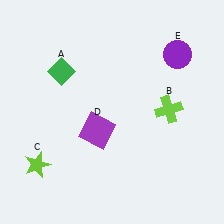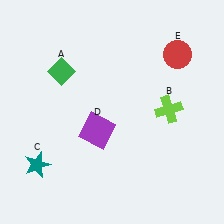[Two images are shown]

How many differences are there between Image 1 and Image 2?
There are 2 differences between the two images.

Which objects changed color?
C changed from lime to teal. E changed from purple to red.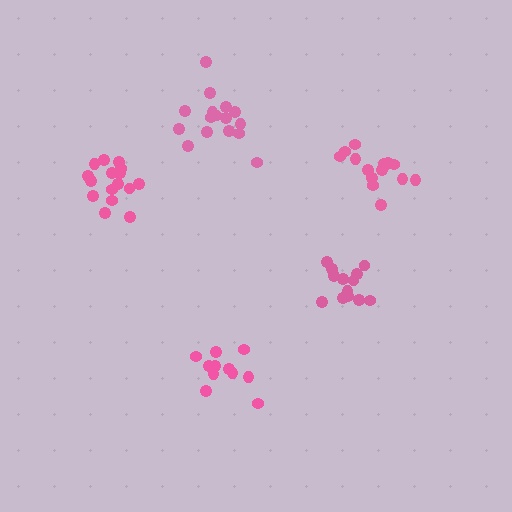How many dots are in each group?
Group 1: 16 dots, Group 2: 13 dots, Group 3: 11 dots, Group 4: 15 dots, Group 5: 16 dots (71 total).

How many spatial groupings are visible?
There are 5 spatial groupings.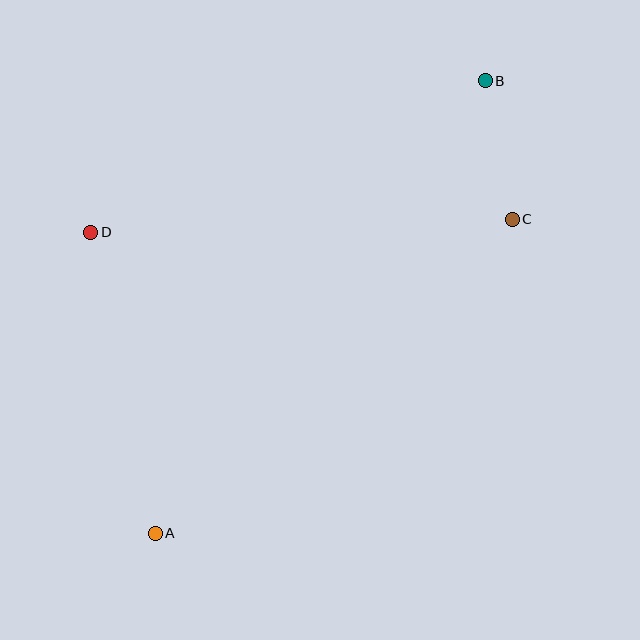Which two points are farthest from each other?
Points A and B are farthest from each other.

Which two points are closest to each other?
Points B and C are closest to each other.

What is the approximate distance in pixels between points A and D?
The distance between A and D is approximately 308 pixels.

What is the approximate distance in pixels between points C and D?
The distance between C and D is approximately 422 pixels.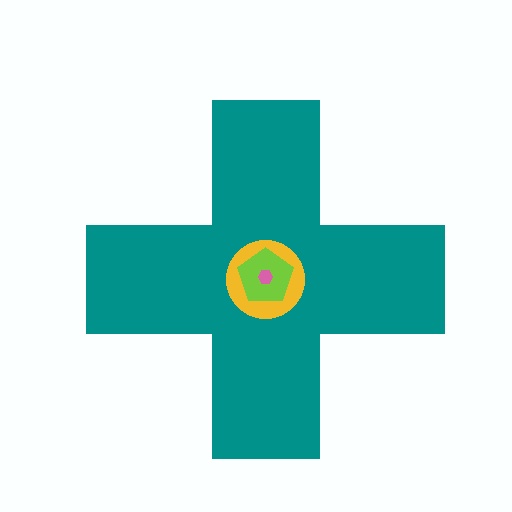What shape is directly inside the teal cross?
The yellow circle.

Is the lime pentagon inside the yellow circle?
Yes.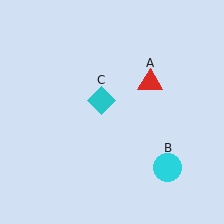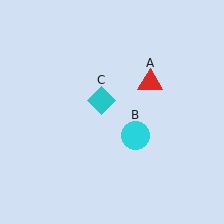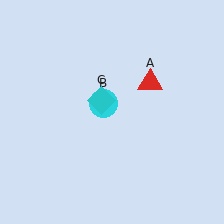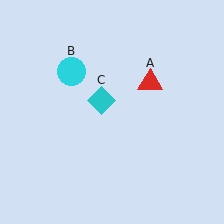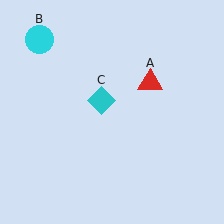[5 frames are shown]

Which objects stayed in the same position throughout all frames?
Red triangle (object A) and cyan diamond (object C) remained stationary.